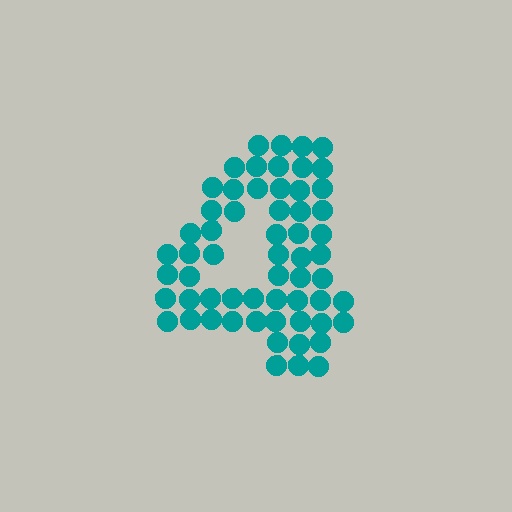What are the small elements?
The small elements are circles.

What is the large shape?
The large shape is the digit 4.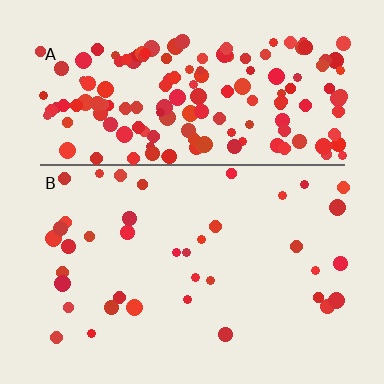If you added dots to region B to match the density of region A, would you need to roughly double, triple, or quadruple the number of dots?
Approximately quadruple.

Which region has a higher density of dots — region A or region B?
A (the top).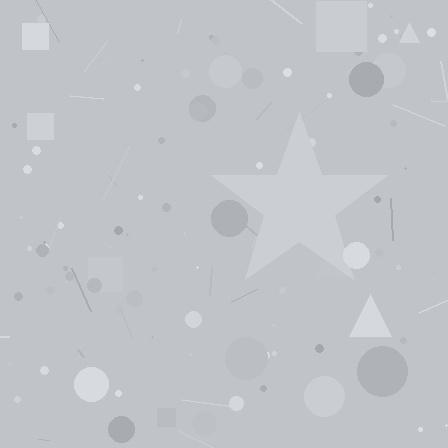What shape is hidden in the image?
A star is hidden in the image.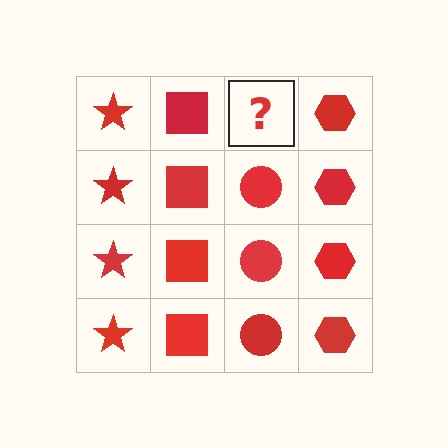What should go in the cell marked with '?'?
The missing cell should contain a red circle.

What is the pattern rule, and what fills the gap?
The rule is that each column has a consistent shape. The gap should be filled with a red circle.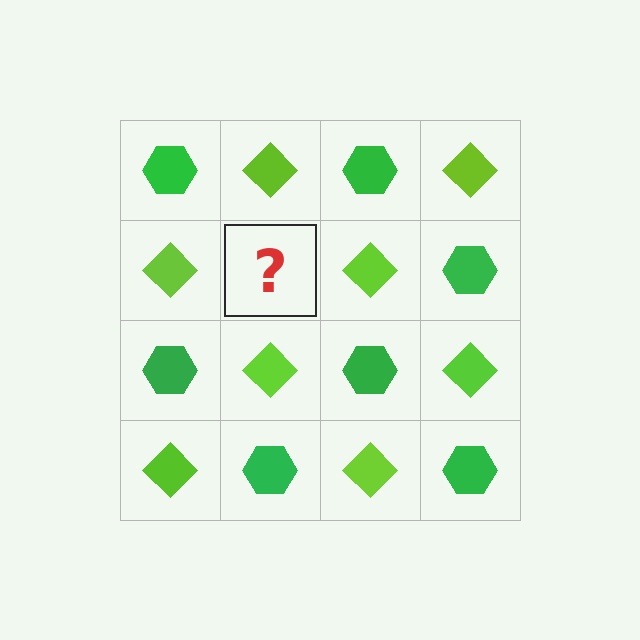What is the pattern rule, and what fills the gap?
The rule is that it alternates green hexagon and lime diamond in a checkerboard pattern. The gap should be filled with a green hexagon.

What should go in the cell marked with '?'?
The missing cell should contain a green hexagon.